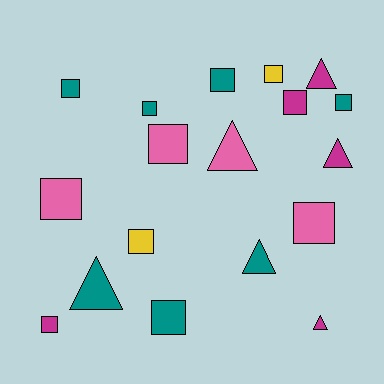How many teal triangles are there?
There are 2 teal triangles.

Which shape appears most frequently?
Square, with 12 objects.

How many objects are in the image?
There are 18 objects.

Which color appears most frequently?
Teal, with 7 objects.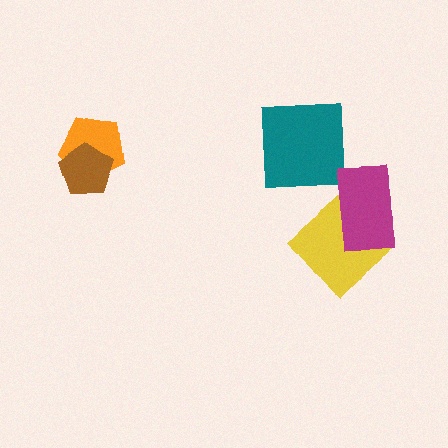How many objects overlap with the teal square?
0 objects overlap with the teal square.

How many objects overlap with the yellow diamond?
1 object overlaps with the yellow diamond.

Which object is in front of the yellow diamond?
The magenta rectangle is in front of the yellow diamond.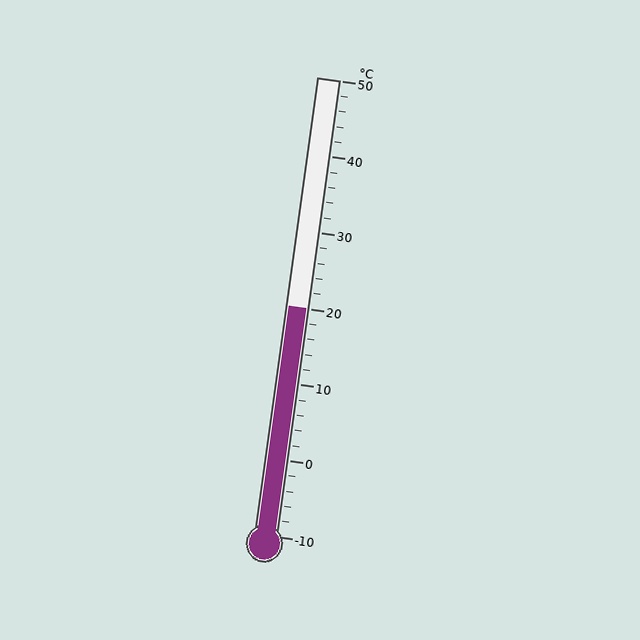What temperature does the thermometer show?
The thermometer shows approximately 20°C.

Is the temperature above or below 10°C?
The temperature is above 10°C.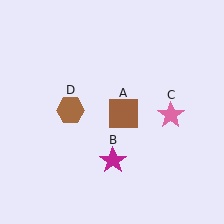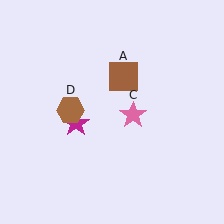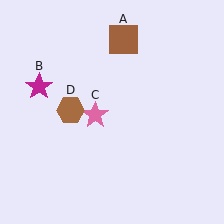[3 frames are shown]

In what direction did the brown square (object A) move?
The brown square (object A) moved up.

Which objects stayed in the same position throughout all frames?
Brown hexagon (object D) remained stationary.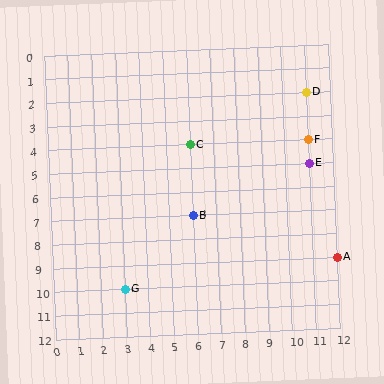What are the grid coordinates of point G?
Point G is at grid coordinates (3, 10).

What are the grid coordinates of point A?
Point A is at grid coordinates (12, 9).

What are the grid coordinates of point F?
Point F is at grid coordinates (11, 4).